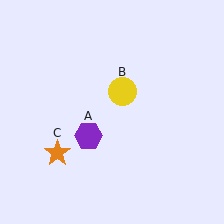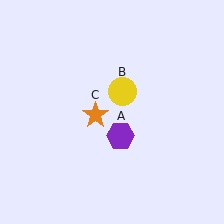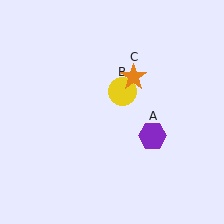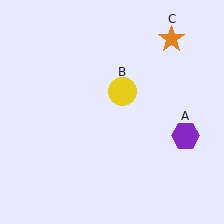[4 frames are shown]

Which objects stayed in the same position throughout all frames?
Yellow circle (object B) remained stationary.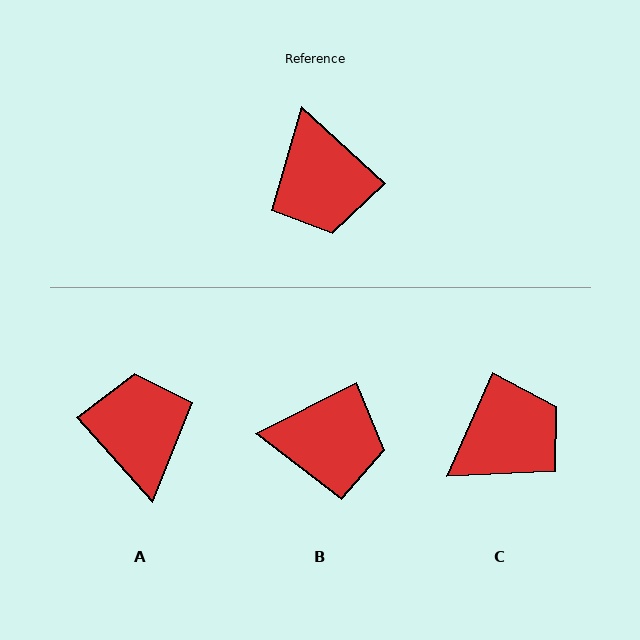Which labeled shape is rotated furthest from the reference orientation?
A, about 174 degrees away.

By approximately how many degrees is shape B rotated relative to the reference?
Approximately 69 degrees counter-clockwise.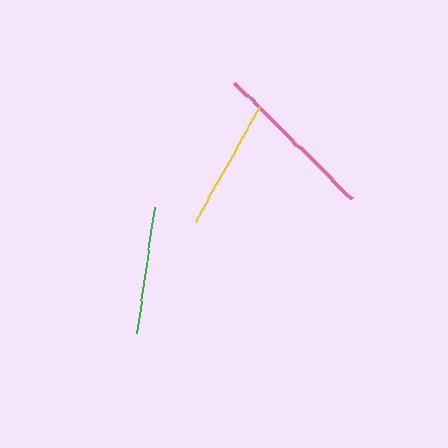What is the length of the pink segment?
The pink segment is approximately 164 pixels long.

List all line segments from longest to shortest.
From longest to shortest: pink, yellow, green.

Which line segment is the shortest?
The green line is the shortest at approximately 126 pixels.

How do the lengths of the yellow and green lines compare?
The yellow and green lines are approximately the same length.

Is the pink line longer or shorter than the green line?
The pink line is longer than the green line.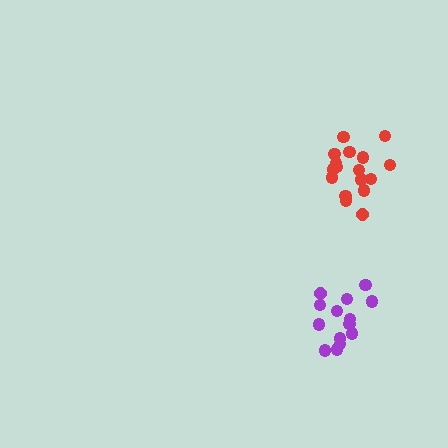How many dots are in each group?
Group 1: 17 dots, Group 2: 14 dots (31 total).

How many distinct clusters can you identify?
There are 2 distinct clusters.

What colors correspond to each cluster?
The clusters are colored: red, purple.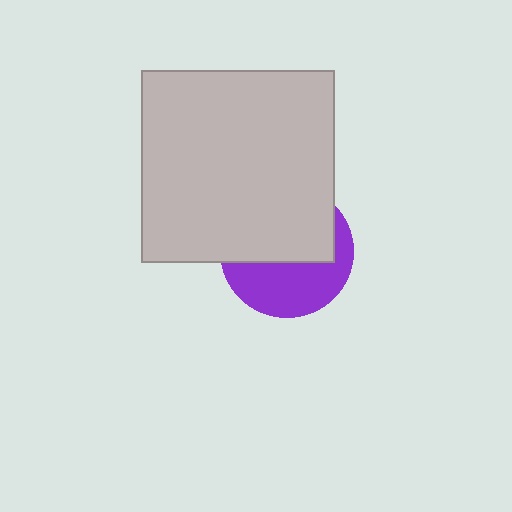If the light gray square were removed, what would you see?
You would see the complete purple circle.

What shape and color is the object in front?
The object in front is a light gray square.